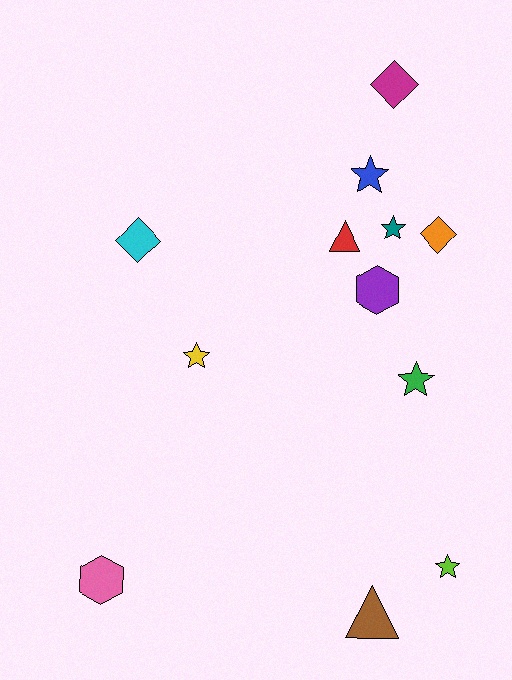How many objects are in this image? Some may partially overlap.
There are 12 objects.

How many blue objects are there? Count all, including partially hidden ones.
There is 1 blue object.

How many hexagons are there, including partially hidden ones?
There are 2 hexagons.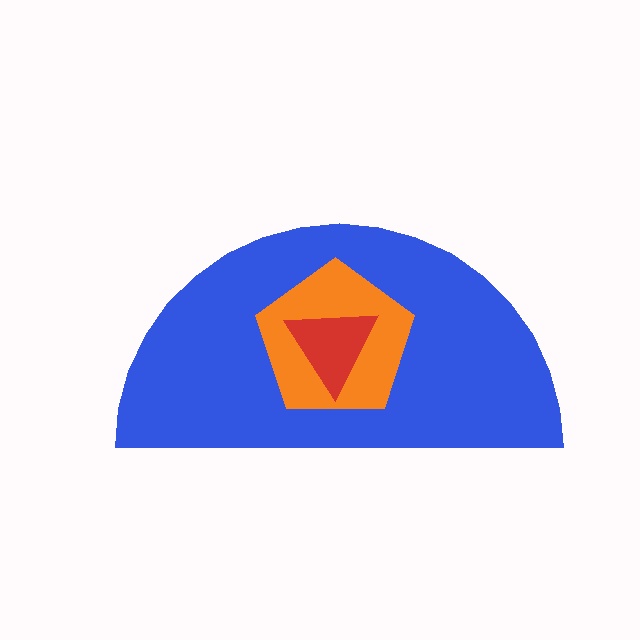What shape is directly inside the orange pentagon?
The red triangle.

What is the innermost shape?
The red triangle.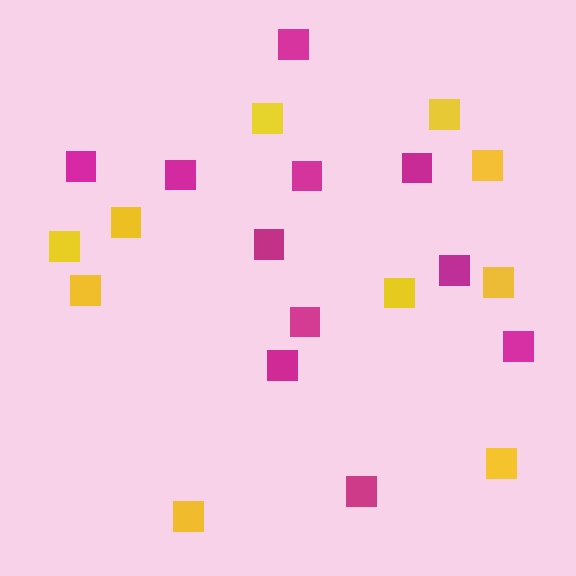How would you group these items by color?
There are 2 groups: one group of magenta squares (11) and one group of yellow squares (10).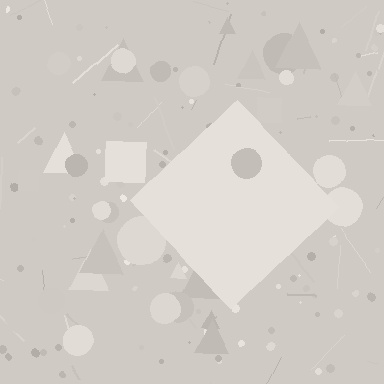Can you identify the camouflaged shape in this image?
The camouflaged shape is a diamond.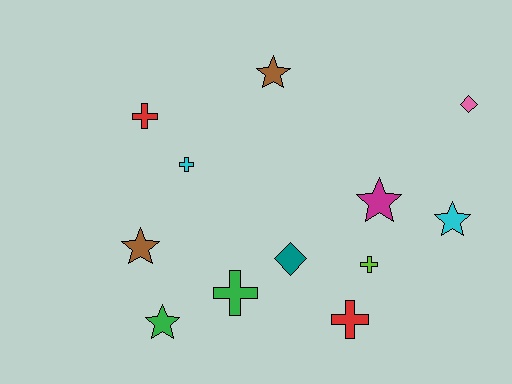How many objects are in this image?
There are 12 objects.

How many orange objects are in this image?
There are no orange objects.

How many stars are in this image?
There are 5 stars.